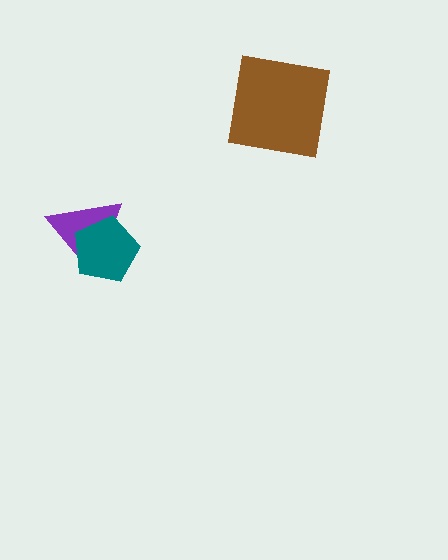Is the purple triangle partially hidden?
Yes, it is partially covered by another shape.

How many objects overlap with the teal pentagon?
1 object overlaps with the teal pentagon.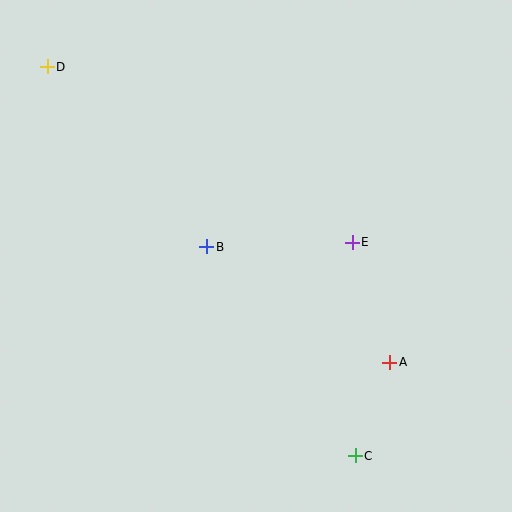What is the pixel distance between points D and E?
The distance between D and E is 352 pixels.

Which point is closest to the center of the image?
Point B at (207, 247) is closest to the center.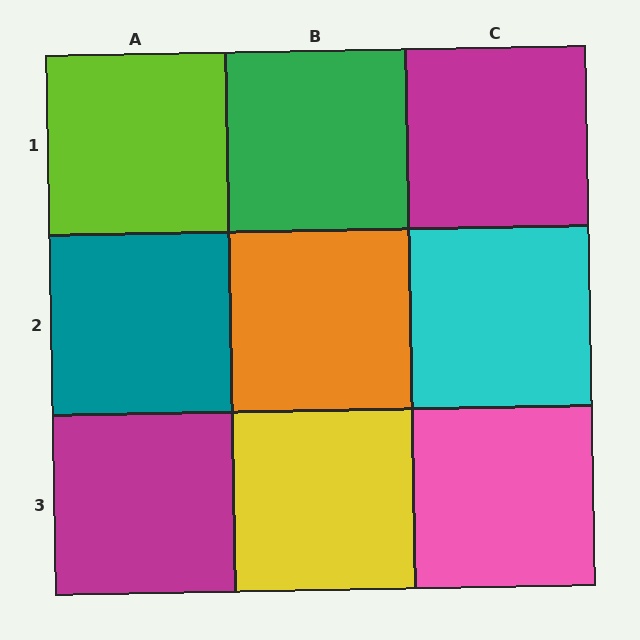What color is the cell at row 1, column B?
Green.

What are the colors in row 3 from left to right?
Magenta, yellow, pink.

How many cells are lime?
1 cell is lime.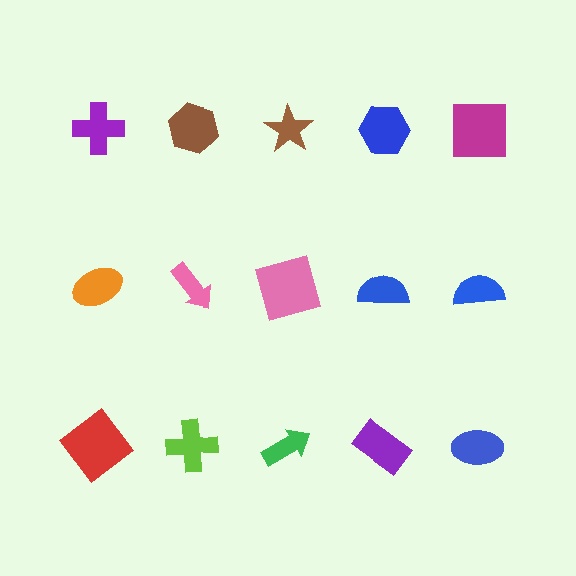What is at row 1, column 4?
A blue hexagon.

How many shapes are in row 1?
5 shapes.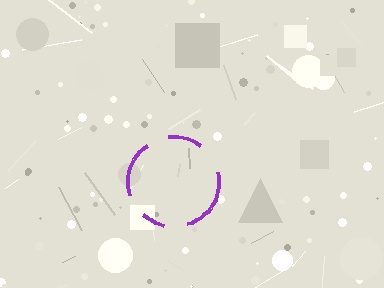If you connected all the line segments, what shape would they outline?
They would outline a circle.